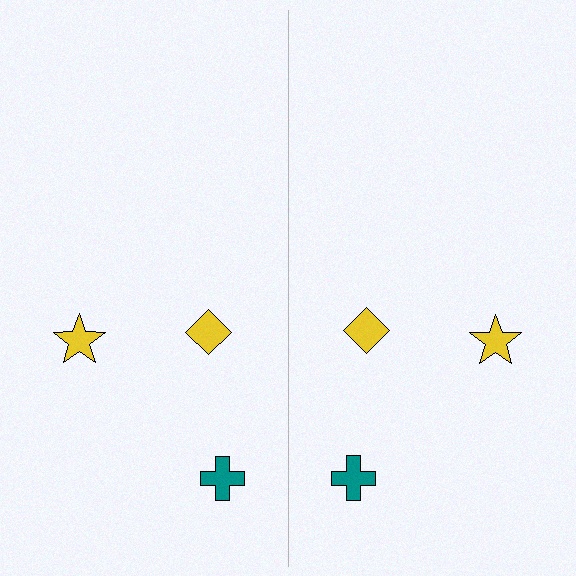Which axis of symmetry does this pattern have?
The pattern has a vertical axis of symmetry running through the center of the image.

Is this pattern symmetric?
Yes, this pattern has bilateral (reflection) symmetry.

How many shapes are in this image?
There are 6 shapes in this image.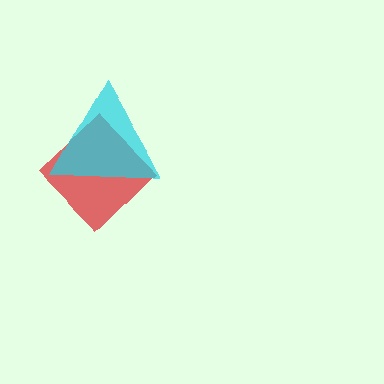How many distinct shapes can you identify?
There are 2 distinct shapes: a red diamond, a cyan triangle.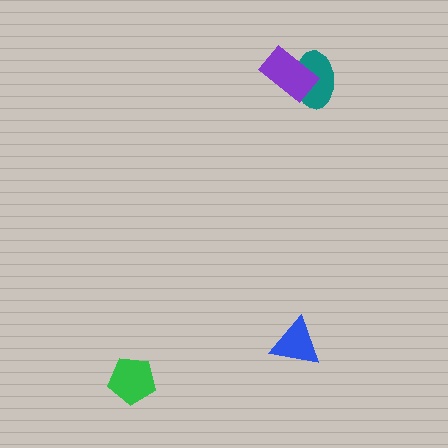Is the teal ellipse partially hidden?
Yes, it is partially covered by another shape.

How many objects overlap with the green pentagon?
0 objects overlap with the green pentagon.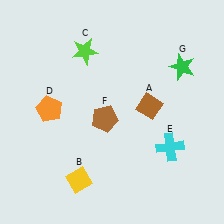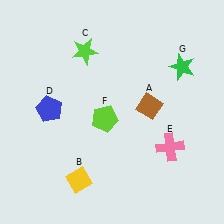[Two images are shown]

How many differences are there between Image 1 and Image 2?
There are 3 differences between the two images.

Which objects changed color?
D changed from orange to blue. E changed from cyan to pink. F changed from brown to lime.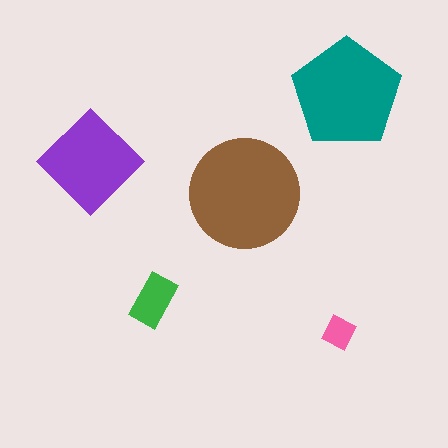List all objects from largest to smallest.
The brown circle, the teal pentagon, the purple diamond, the green rectangle, the pink square.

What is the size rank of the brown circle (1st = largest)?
1st.